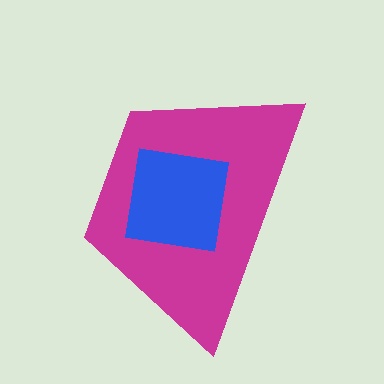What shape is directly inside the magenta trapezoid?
The blue square.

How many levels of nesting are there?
2.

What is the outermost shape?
The magenta trapezoid.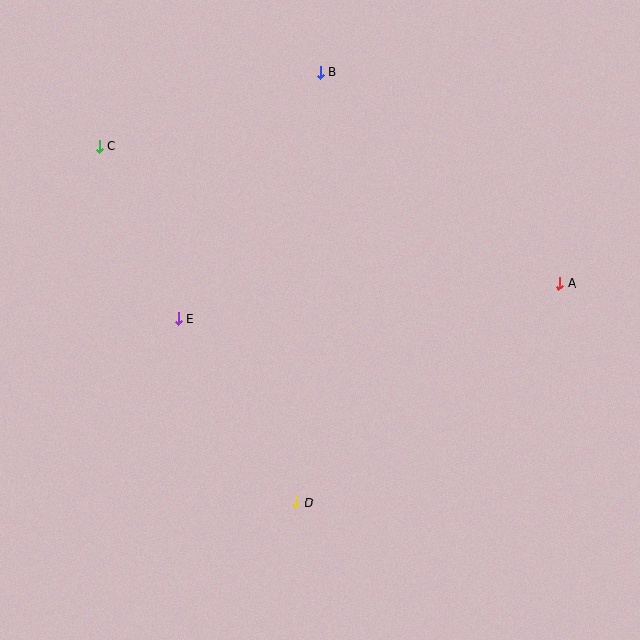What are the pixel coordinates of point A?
Point A is at (560, 283).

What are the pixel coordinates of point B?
Point B is at (320, 72).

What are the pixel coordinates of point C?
Point C is at (99, 146).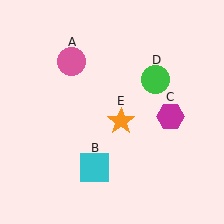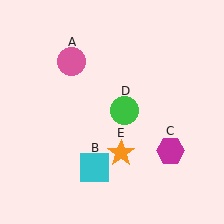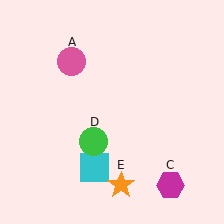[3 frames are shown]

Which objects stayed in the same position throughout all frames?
Pink circle (object A) and cyan square (object B) remained stationary.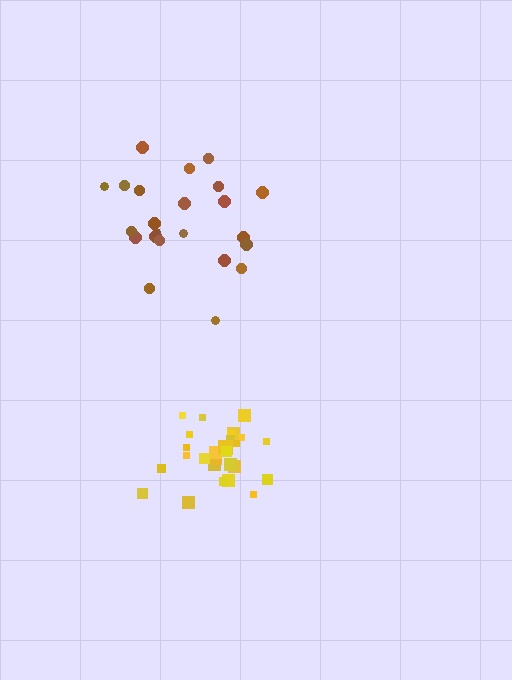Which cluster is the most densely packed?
Yellow.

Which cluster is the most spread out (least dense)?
Brown.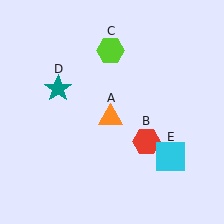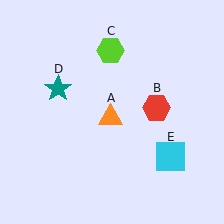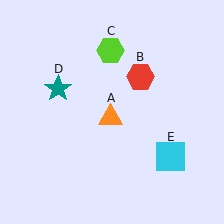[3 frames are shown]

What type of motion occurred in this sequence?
The red hexagon (object B) rotated counterclockwise around the center of the scene.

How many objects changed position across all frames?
1 object changed position: red hexagon (object B).